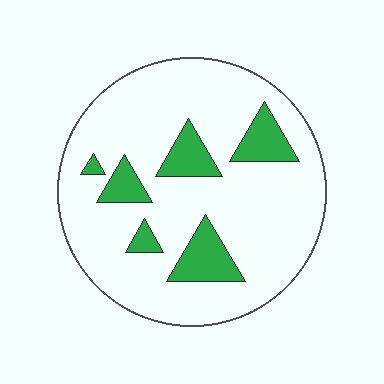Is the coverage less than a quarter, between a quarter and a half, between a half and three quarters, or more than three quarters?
Less than a quarter.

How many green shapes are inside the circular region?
6.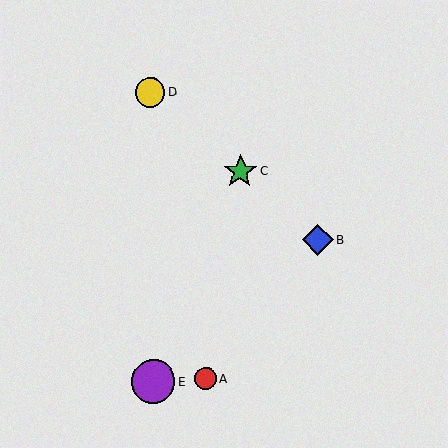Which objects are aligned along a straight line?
Objects B, C, D are aligned along a straight line.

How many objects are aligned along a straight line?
3 objects (B, C, D) are aligned along a straight line.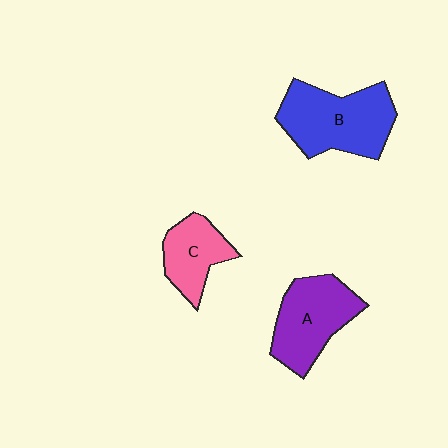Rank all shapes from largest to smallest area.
From largest to smallest: B (blue), A (purple), C (pink).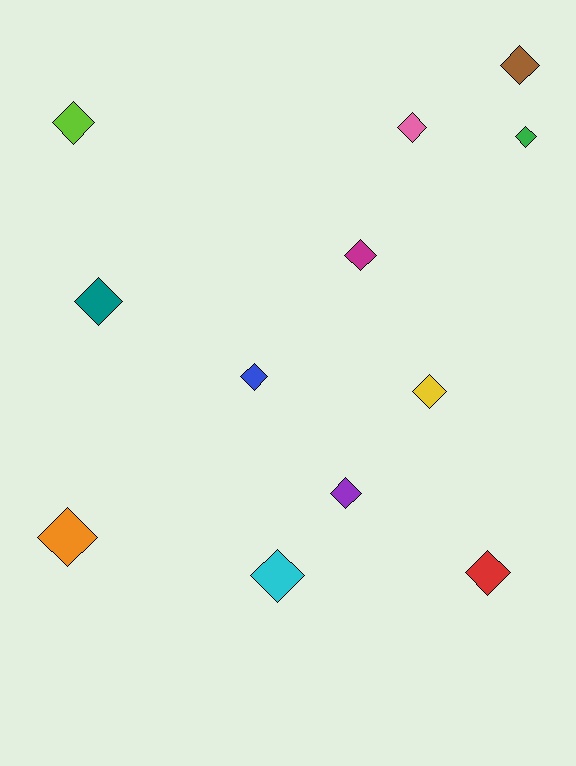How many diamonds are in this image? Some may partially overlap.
There are 12 diamonds.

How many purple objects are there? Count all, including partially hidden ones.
There is 1 purple object.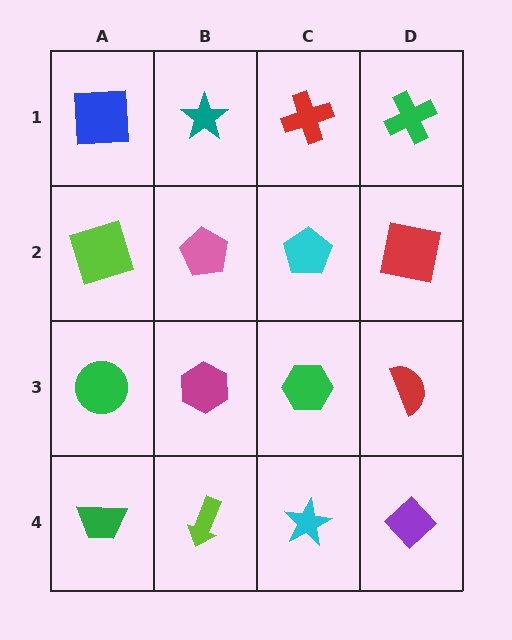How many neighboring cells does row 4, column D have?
2.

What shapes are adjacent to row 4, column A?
A green circle (row 3, column A), a lime arrow (row 4, column B).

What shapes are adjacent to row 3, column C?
A cyan pentagon (row 2, column C), a cyan star (row 4, column C), a magenta hexagon (row 3, column B), a red semicircle (row 3, column D).